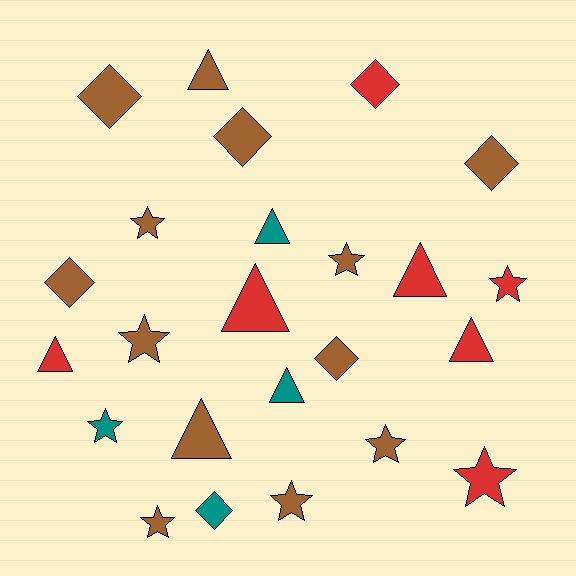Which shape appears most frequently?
Star, with 9 objects.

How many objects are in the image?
There are 24 objects.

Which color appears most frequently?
Brown, with 13 objects.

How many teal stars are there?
There is 1 teal star.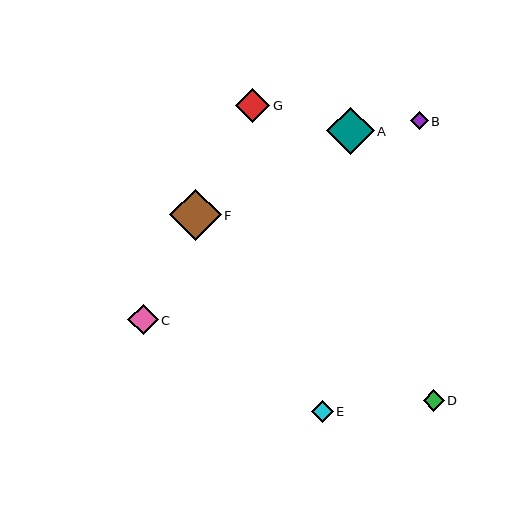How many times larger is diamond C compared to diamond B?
Diamond C is approximately 1.7 times the size of diamond B.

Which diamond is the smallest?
Diamond B is the smallest with a size of approximately 18 pixels.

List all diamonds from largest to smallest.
From largest to smallest: F, A, G, C, E, D, B.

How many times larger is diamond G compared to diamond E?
Diamond G is approximately 1.6 times the size of diamond E.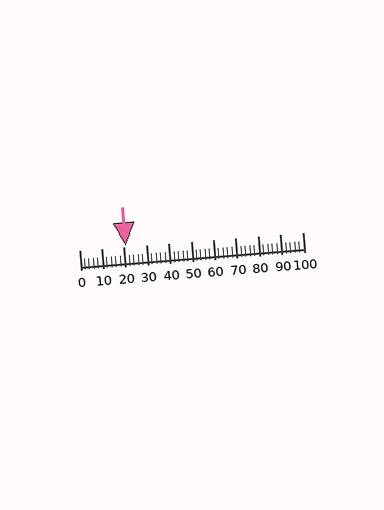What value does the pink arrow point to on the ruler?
The pink arrow points to approximately 21.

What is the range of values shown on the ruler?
The ruler shows values from 0 to 100.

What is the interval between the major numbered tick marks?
The major tick marks are spaced 10 units apart.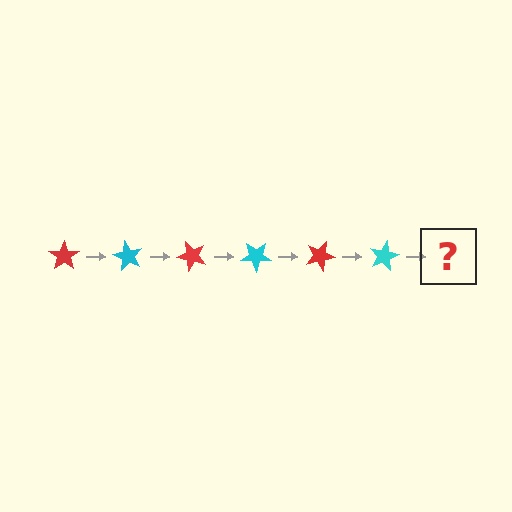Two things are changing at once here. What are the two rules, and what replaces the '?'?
The two rules are that it rotates 60 degrees each step and the color cycles through red and cyan. The '?' should be a red star, rotated 360 degrees from the start.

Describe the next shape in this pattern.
It should be a red star, rotated 360 degrees from the start.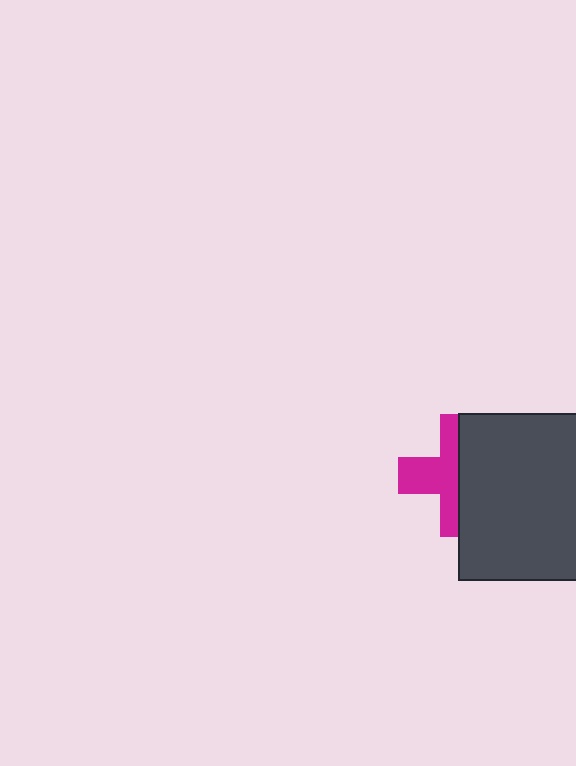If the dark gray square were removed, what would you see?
You would see the complete magenta cross.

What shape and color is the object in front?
The object in front is a dark gray square.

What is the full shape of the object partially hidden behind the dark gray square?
The partially hidden object is a magenta cross.